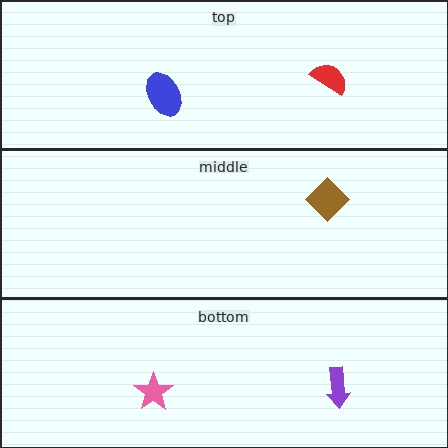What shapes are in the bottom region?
The pink star, the purple arrow.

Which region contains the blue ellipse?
The top region.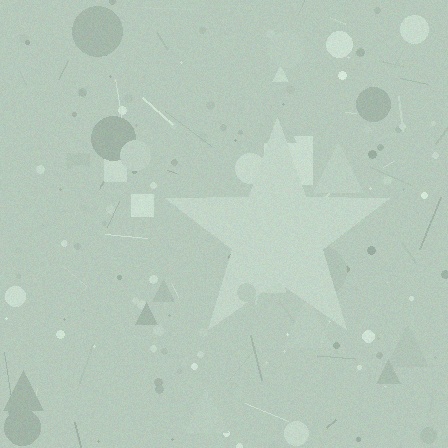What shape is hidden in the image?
A star is hidden in the image.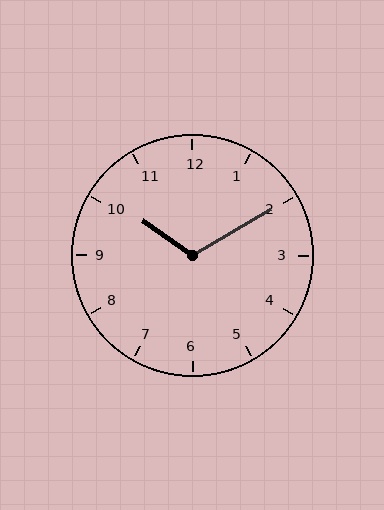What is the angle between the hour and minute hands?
Approximately 115 degrees.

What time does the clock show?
10:10.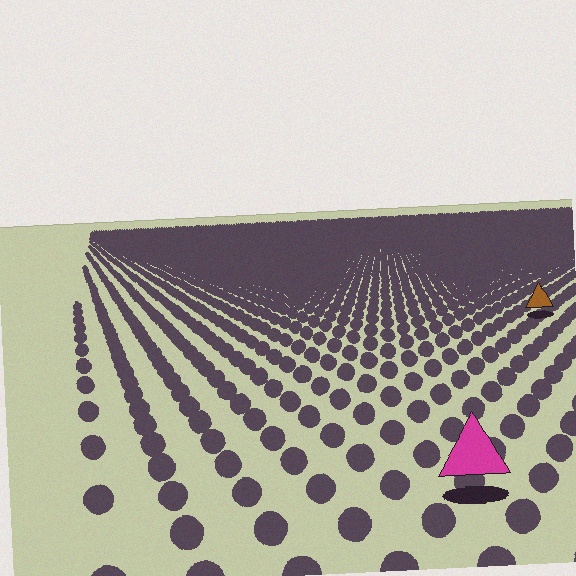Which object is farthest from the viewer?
The brown triangle is farthest from the viewer. It appears smaller and the ground texture around it is denser.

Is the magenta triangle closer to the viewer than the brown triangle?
Yes. The magenta triangle is closer — you can tell from the texture gradient: the ground texture is coarser near it.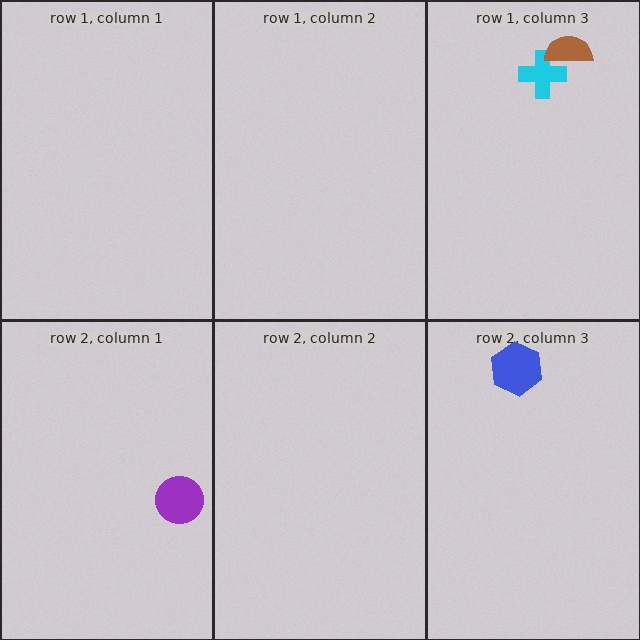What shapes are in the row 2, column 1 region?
The purple circle.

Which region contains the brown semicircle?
The row 1, column 3 region.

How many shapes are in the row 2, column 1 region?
1.